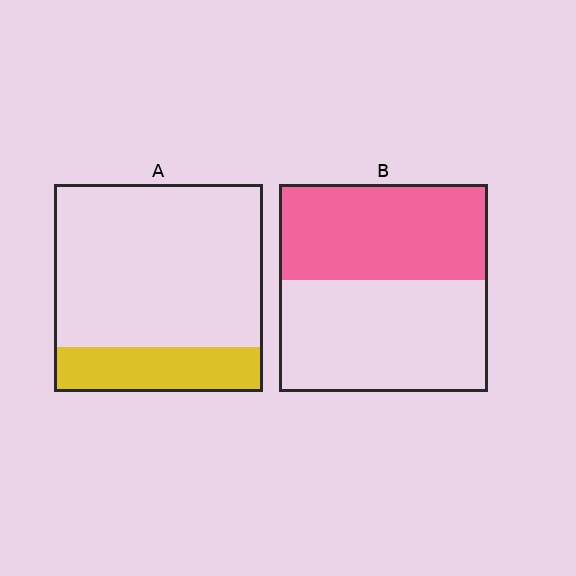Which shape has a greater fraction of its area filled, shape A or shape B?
Shape B.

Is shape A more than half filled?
No.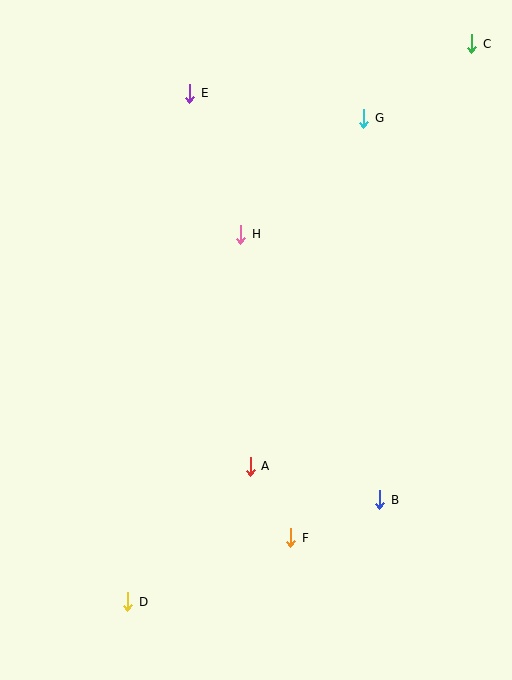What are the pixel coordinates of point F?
Point F is at (290, 538).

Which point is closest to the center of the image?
Point H at (241, 234) is closest to the center.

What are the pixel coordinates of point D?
Point D is at (128, 602).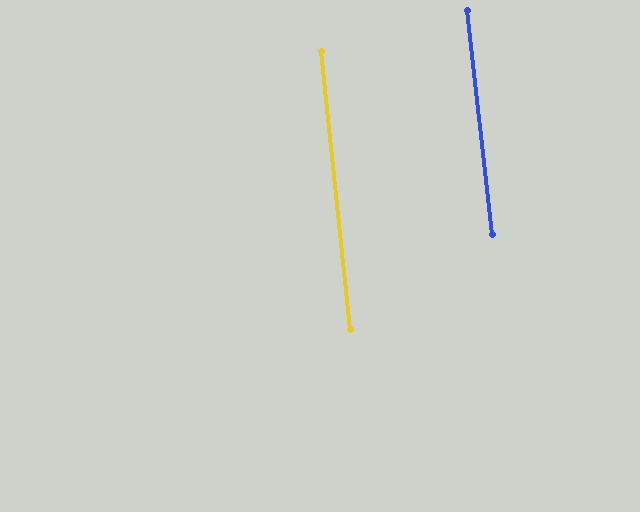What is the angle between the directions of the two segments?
Approximately 0 degrees.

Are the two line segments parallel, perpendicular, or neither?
Parallel — their directions differ by only 0.4°.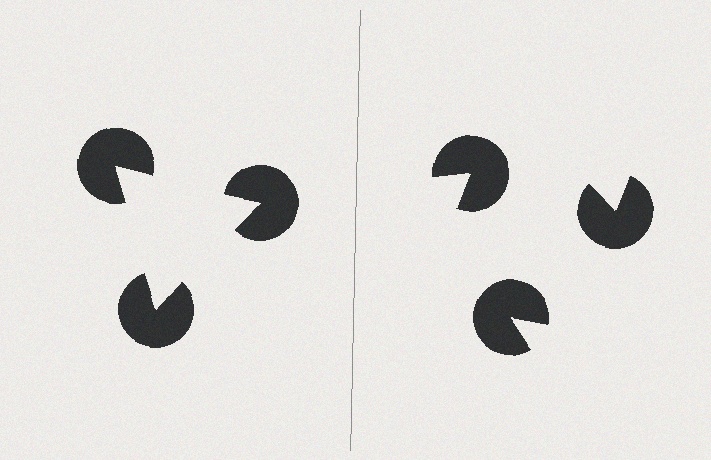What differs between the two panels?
The pac-man discs are positioned identically on both sides; only the wedge orientations differ. On the left they align to a triangle; on the right they are misaligned.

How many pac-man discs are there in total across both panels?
6 — 3 on each side.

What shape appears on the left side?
An illusory triangle.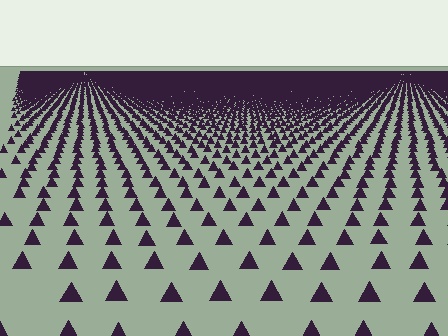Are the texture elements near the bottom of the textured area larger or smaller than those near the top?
Larger. Near the bottom, elements are closer to the viewer and appear at a bigger on-screen size.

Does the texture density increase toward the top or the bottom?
Density increases toward the top.